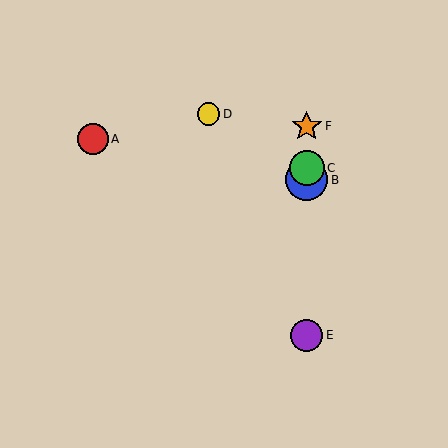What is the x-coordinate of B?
Object B is at x≈307.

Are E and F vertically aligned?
Yes, both are at x≈307.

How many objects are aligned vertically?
4 objects (B, C, E, F) are aligned vertically.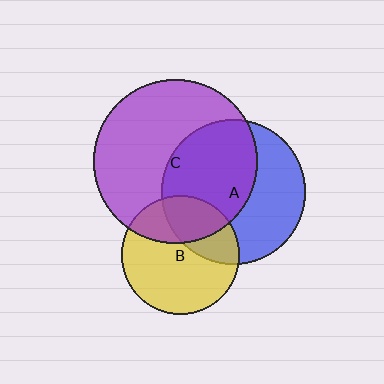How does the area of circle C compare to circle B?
Approximately 1.9 times.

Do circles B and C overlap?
Yes.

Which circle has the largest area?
Circle C (purple).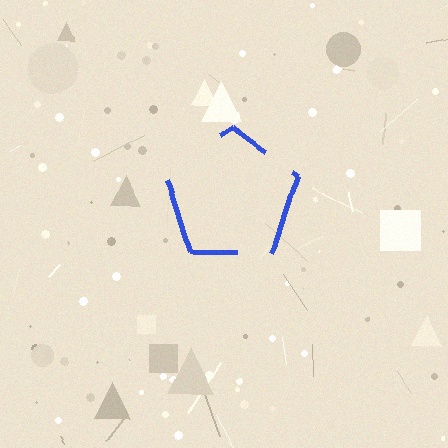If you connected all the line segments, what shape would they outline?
They would outline a pentagon.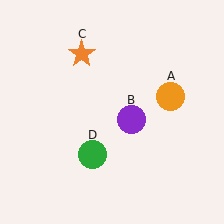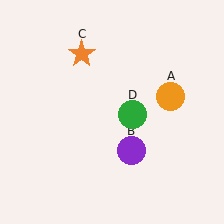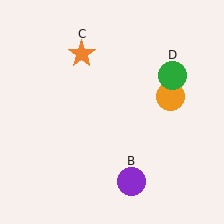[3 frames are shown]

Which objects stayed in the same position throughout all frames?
Orange circle (object A) and orange star (object C) remained stationary.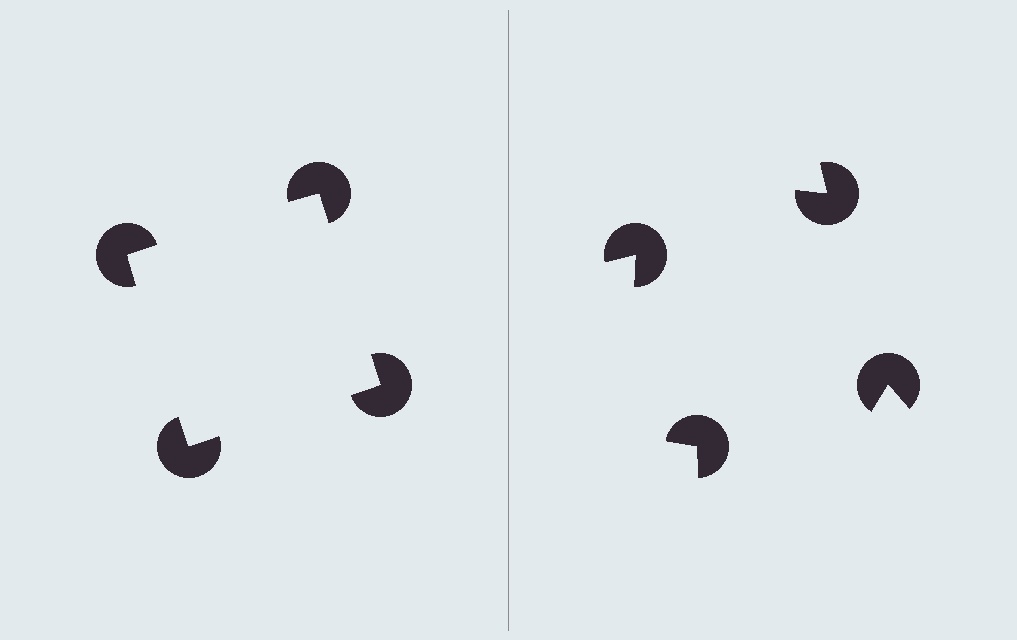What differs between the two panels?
The pac-man discs are positioned identically on both sides; only the wedge orientations differ. On the left they align to a square; on the right they are misaligned.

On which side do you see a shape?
An illusory square appears on the left side. On the right side the wedge cuts are rotated, so no coherent shape forms.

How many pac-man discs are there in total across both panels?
8 — 4 on each side.